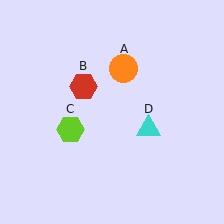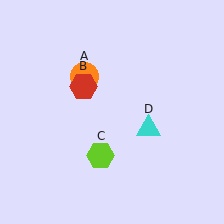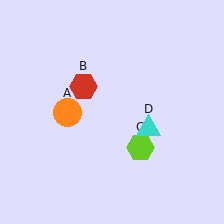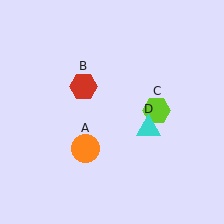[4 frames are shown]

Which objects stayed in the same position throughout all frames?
Red hexagon (object B) and cyan triangle (object D) remained stationary.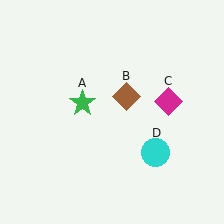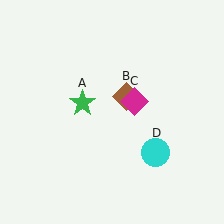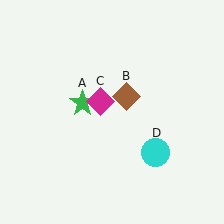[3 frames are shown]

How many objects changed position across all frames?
1 object changed position: magenta diamond (object C).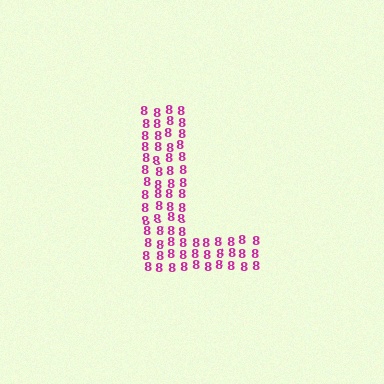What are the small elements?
The small elements are digit 8's.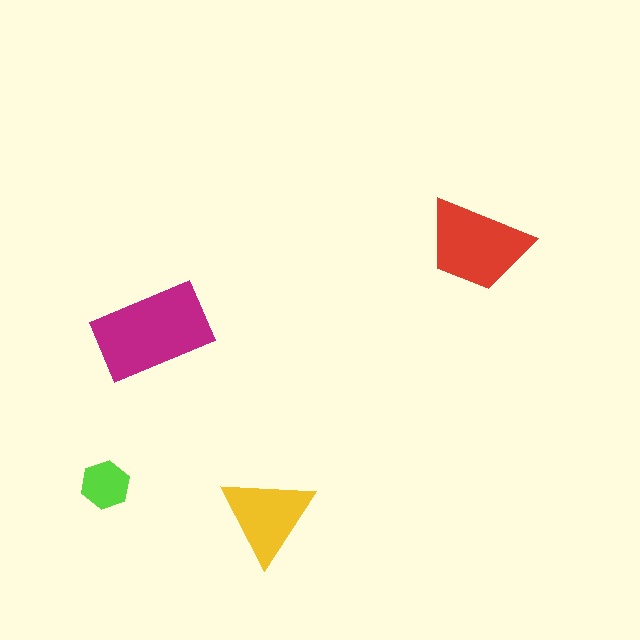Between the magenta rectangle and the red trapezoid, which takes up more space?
The magenta rectangle.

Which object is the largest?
The magenta rectangle.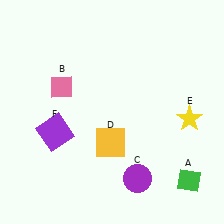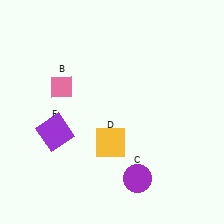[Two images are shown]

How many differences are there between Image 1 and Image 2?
There are 2 differences between the two images.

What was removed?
The yellow star (E), the green diamond (A) were removed in Image 2.